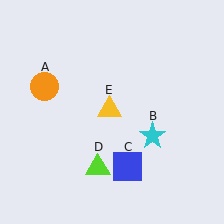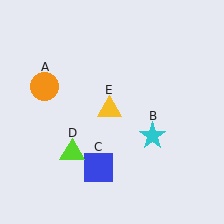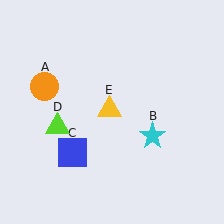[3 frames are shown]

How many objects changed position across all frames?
2 objects changed position: blue square (object C), lime triangle (object D).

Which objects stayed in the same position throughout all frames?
Orange circle (object A) and cyan star (object B) and yellow triangle (object E) remained stationary.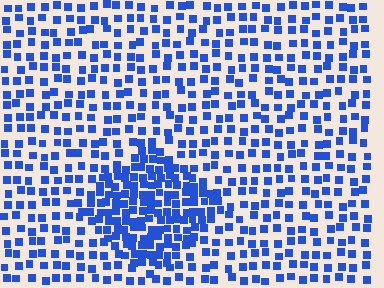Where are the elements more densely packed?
The elements are more densely packed inside the diamond boundary.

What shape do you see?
I see a diamond.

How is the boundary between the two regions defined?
The boundary is defined by a change in element density (approximately 2.1x ratio). All elements are the same color, size, and shape.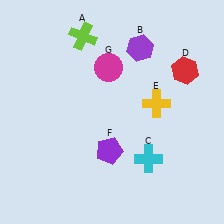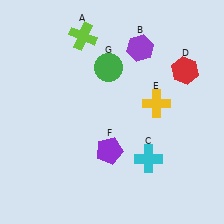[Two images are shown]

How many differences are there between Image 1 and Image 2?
There is 1 difference between the two images.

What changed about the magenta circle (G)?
In Image 1, G is magenta. In Image 2, it changed to green.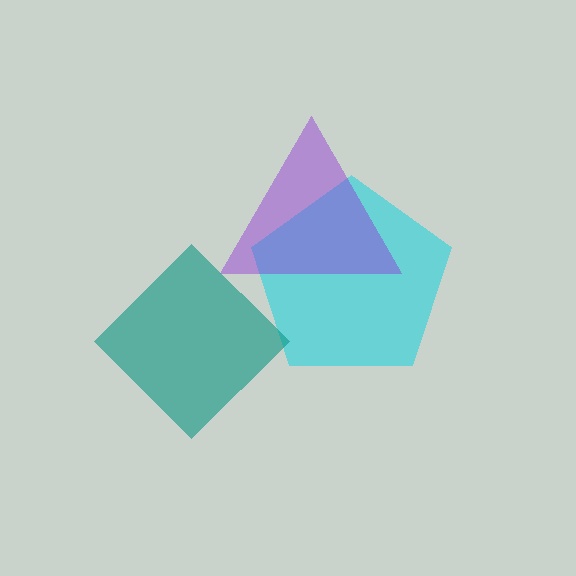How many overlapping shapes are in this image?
There are 3 overlapping shapes in the image.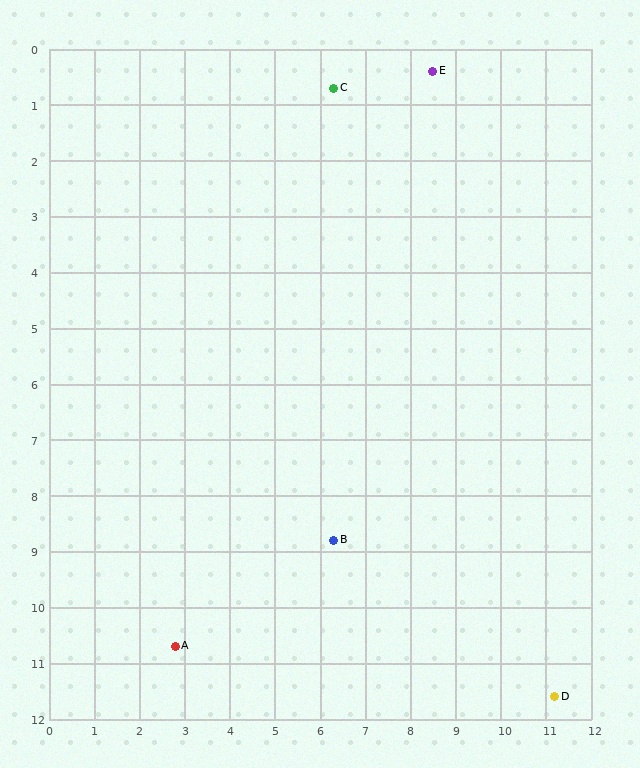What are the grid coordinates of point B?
Point B is at approximately (6.3, 8.8).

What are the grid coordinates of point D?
Point D is at approximately (11.2, 11.6).